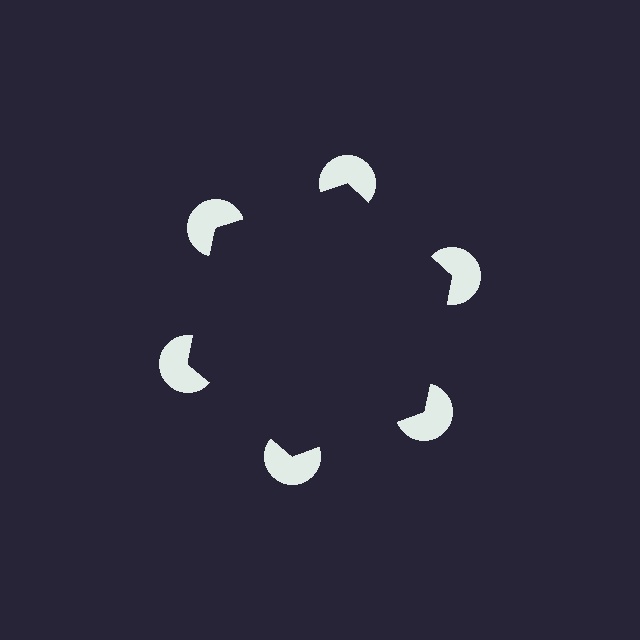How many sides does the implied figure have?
6 sides.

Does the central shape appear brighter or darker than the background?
It typically appears slightly darker than the background, even though no actual brightness change is drawn.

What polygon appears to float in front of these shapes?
An illusory hexagon — its edges are inferred from the aligned wedge cuts in the pac-man discs, not physically drawn.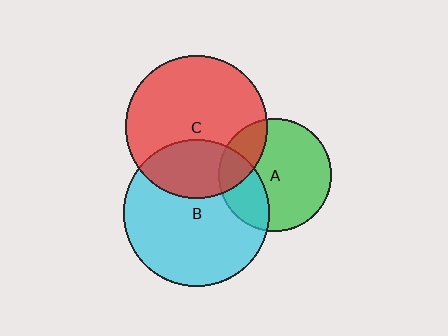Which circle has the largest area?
Circle B (cyan).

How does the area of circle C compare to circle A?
Approximately 1.6 times.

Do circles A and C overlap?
Yes.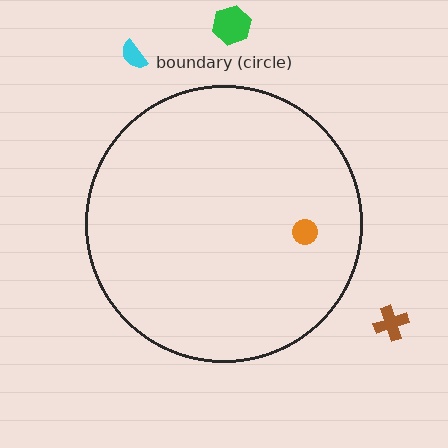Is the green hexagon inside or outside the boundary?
Outside.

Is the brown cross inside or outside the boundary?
Outside.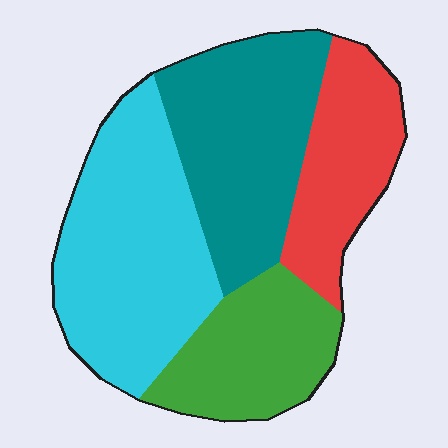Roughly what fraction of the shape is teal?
Teal takes up between a quarter and a half of the shape.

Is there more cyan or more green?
Cyan.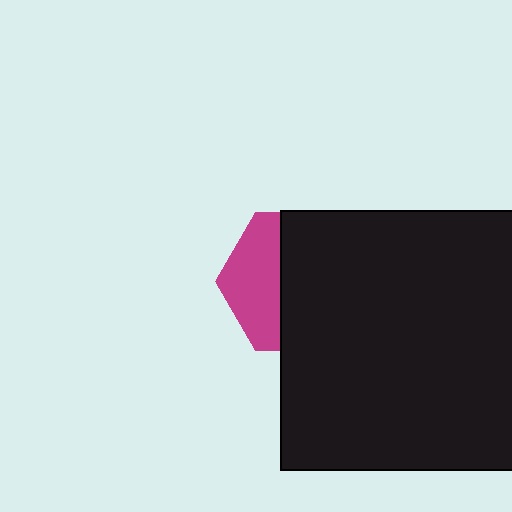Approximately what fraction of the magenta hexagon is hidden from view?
Roughly 63% of the magenta hexagon is hidden behind the black square.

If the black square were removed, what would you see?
You would see the complete magenta hexagon.